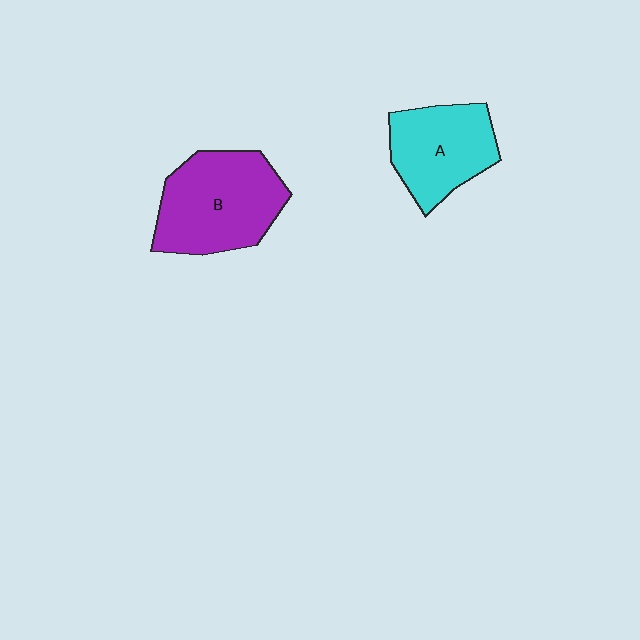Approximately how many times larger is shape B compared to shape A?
Approximately 1.3 times.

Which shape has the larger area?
Shape B (purple).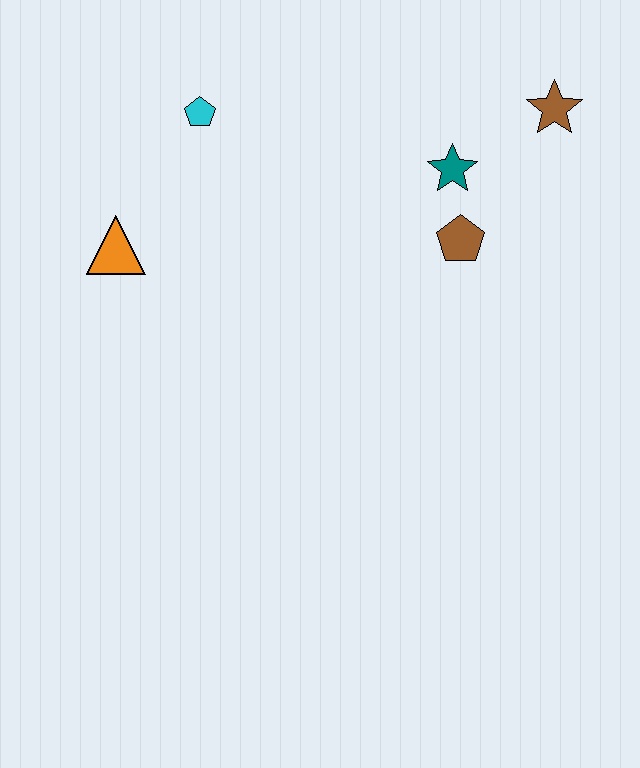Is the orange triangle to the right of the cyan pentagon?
No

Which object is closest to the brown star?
The teal star is closest to the brown star.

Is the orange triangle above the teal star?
No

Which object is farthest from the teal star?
The orange triangle is farthest from the teal star.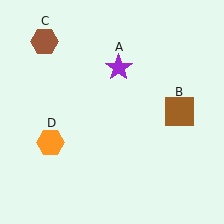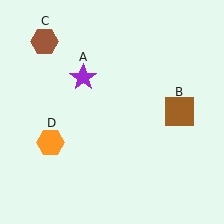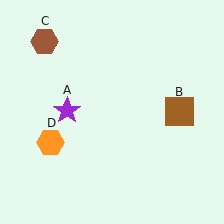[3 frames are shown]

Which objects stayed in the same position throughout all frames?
Brown square (object B) and brown hexagon (object C) and orange hexagon (object D) remained stationary.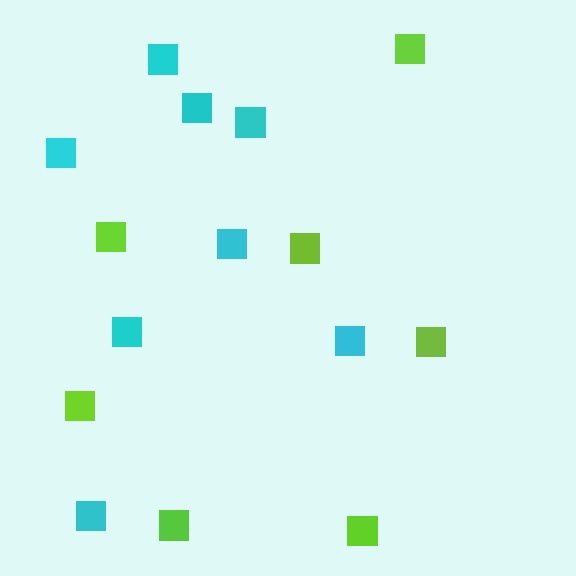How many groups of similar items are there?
There are 2 groups: one group of lime squares (7) and one group of cyan squares (8).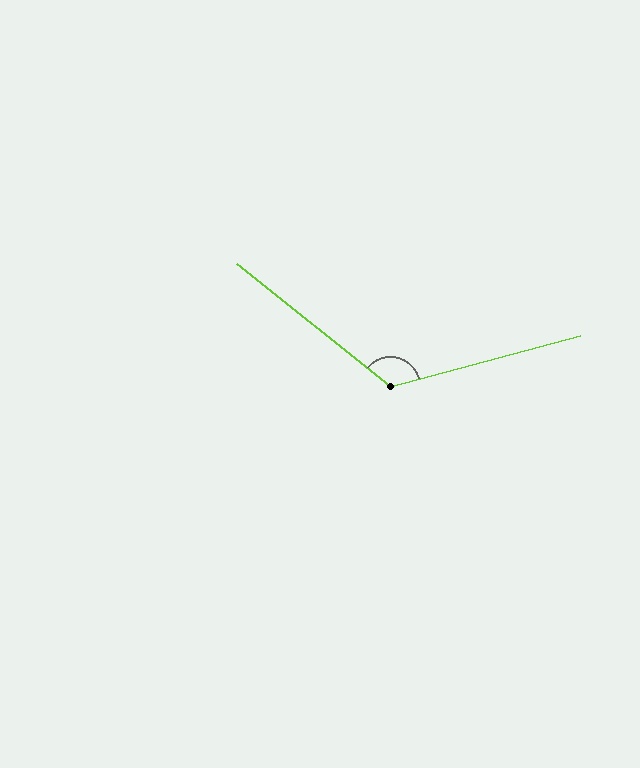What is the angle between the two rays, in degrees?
Approximately 126 degrees.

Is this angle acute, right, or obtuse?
It is obtuse.